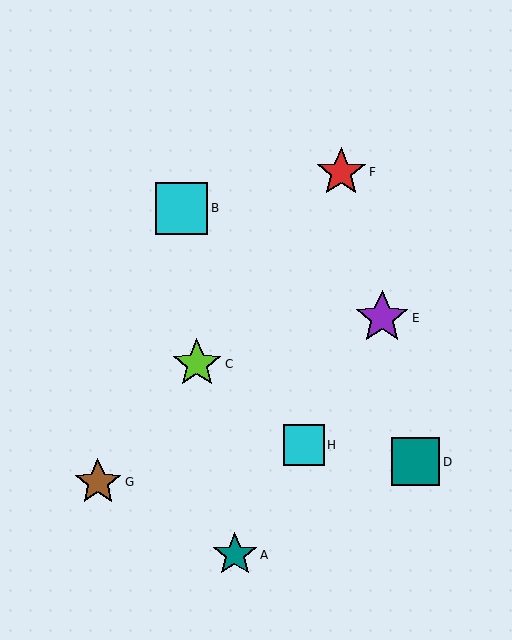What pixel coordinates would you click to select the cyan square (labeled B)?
Click at (182, 208) to select the cyan square B.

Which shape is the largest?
The purple star (labeled E) is the largest.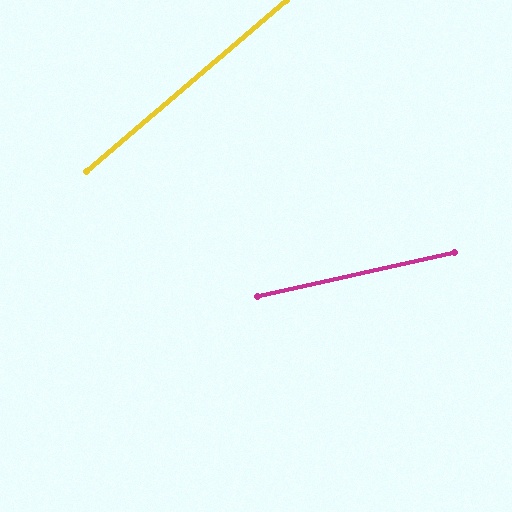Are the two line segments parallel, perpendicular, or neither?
Neither parallel nor perpendicular — they differ by about 28°.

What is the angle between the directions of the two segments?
Approximately 28 degrees.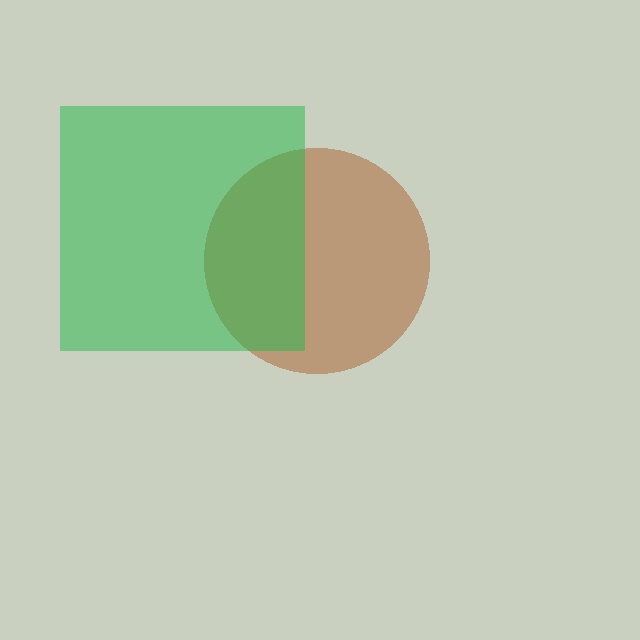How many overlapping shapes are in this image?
There are 2 overlapping shapes in the image.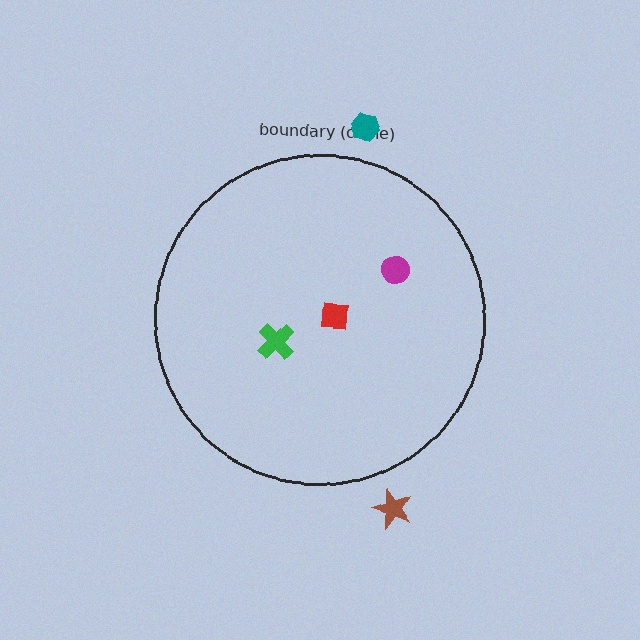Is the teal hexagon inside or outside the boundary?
Outside.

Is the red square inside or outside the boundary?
Inside.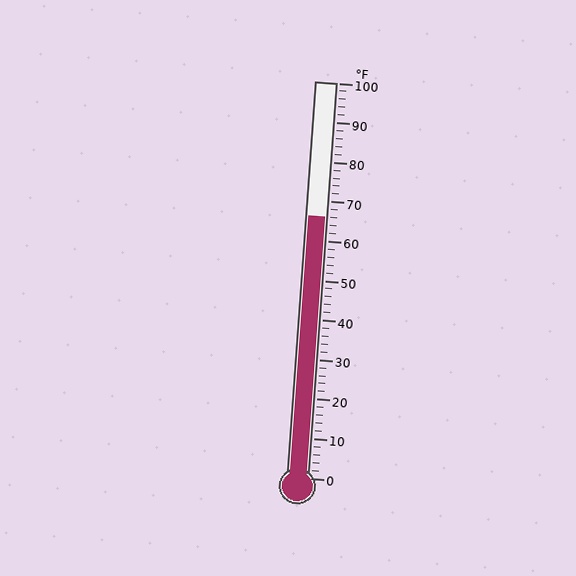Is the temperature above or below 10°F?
The temperature is above 10°F.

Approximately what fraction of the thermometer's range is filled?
The thermometer is filled to approximately 65% of its range.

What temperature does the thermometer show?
The thermometer shows approximately 66°F.